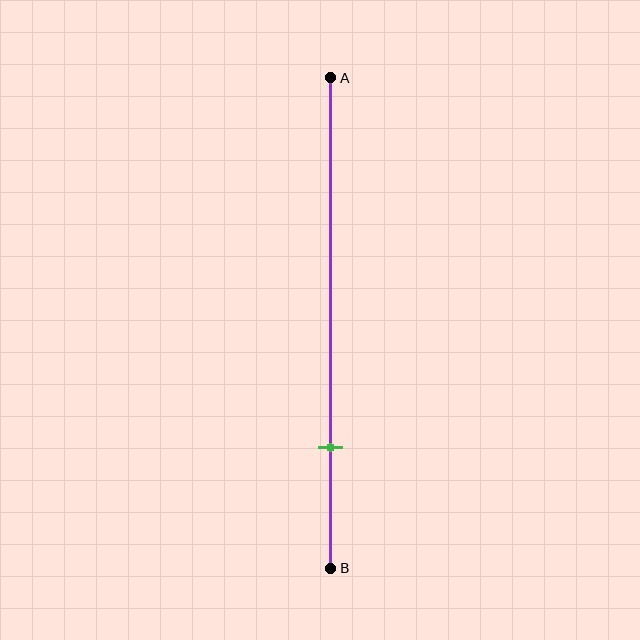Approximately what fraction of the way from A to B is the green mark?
The green mark is approximately 75% of the way from A to B.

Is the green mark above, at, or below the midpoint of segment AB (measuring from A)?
The green mark is below the midpoint of segment AB.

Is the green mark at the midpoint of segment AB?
No, the mark is at about 75% from A, not at the 50% midpoint.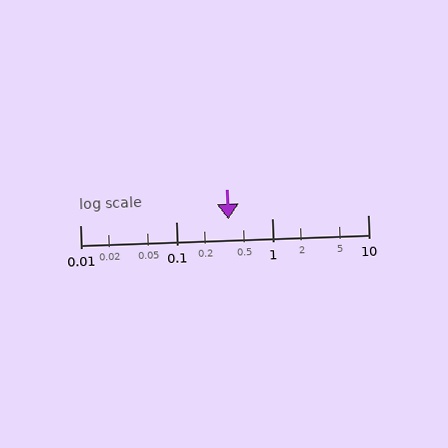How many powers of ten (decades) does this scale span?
The scale spans 3 decades, from 0.01 to 10.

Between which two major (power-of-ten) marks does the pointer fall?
The pointer is between 0.1 and 1.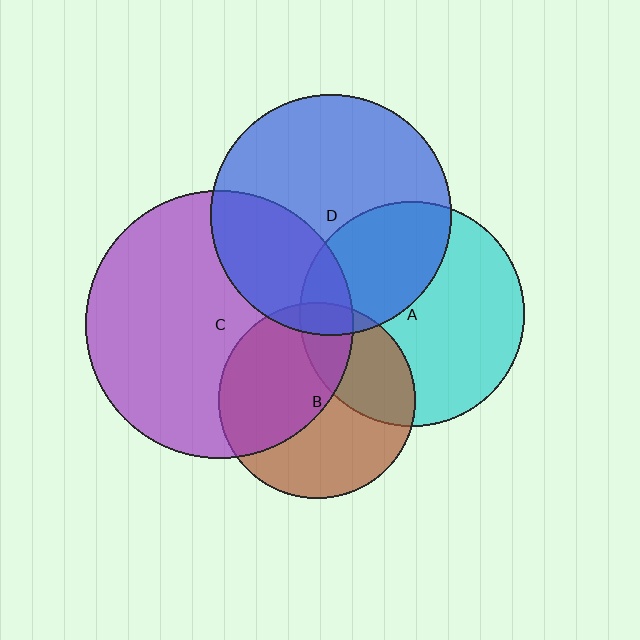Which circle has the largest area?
Circle C (purple).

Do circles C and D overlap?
Yes.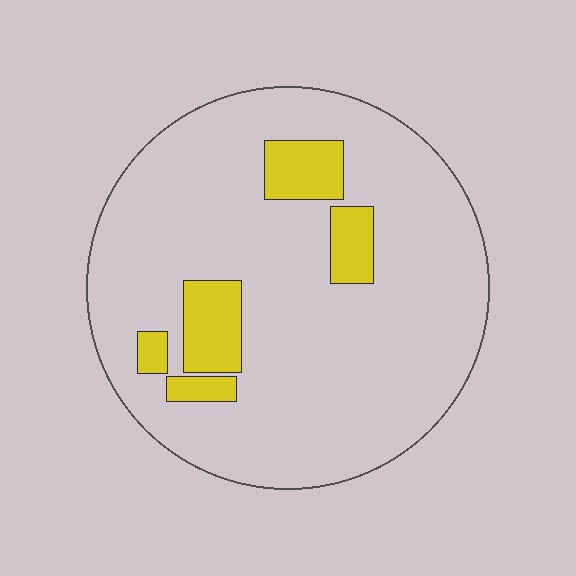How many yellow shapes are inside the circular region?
5.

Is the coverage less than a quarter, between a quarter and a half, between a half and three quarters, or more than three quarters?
Less than a quarter.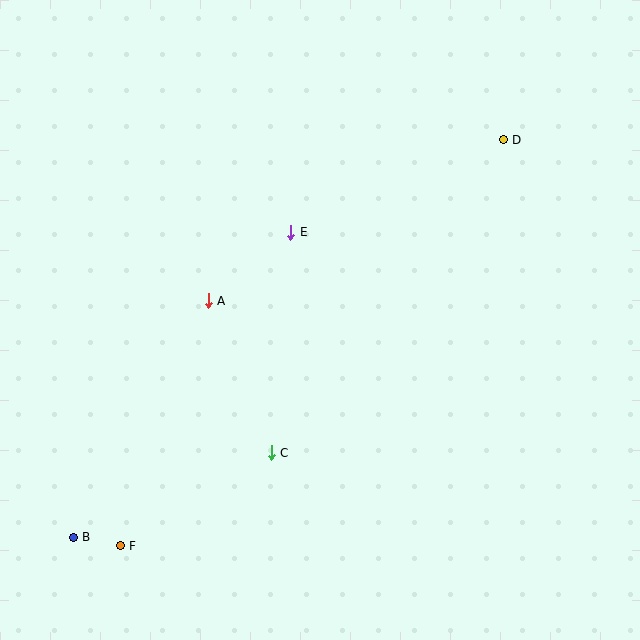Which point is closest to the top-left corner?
Point A is closest to the top-left corner.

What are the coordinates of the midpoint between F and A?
The midpoint between F and A is at (164, 423).